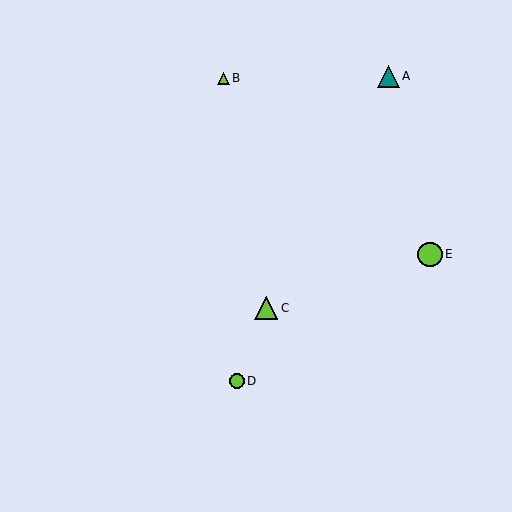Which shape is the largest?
The lime circle (labeled E) is the largest.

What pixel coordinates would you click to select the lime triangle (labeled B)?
Click at (223, 78) to select the lime triangle B.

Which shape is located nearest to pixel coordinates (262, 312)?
The lime triangle (labeled C) at (266, 308) is nearest to that location.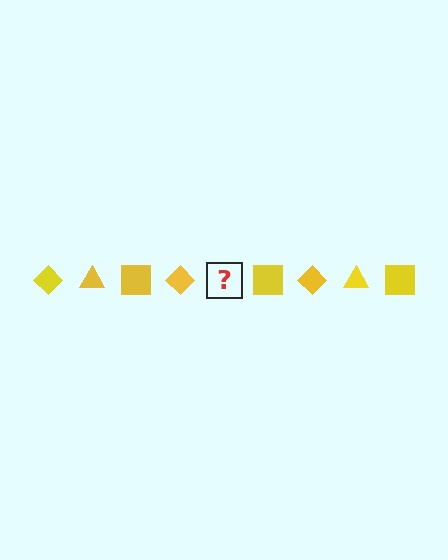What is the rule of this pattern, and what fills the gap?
The rule is that the pattern cycles through diamond, triangle, square shapes in yellow. The gap should be filled with a yellow triangle.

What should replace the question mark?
The question mark should be replaced with a yellow triangle.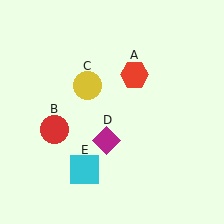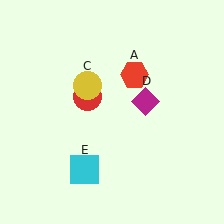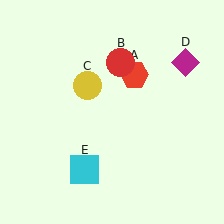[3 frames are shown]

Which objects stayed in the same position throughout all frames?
Red hexagon (object A) and yellow circle (object C) and cyan square (object E) remained stationary.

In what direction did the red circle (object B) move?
The red circle (object B) moved up and to the right.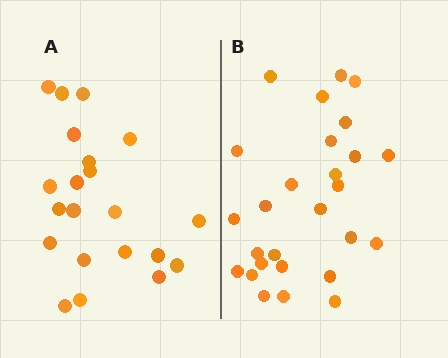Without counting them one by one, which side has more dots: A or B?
Region B (the right region) has more dots.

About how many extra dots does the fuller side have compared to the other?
Region B has about 6 more dots than region A.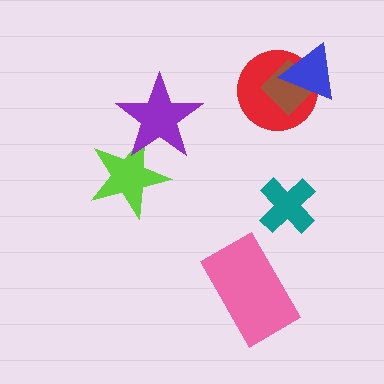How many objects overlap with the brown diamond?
2 objects overlap with the brown diamond.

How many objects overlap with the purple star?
1 object overlaps with the purple star.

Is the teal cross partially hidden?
No, no other shape covers it.